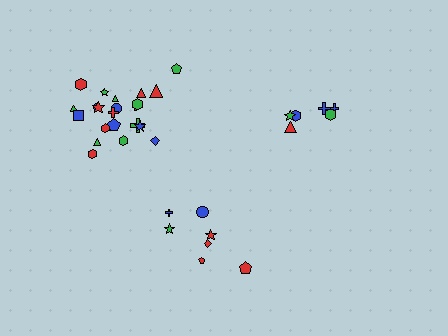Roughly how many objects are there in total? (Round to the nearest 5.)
Roughly 35 objects in total.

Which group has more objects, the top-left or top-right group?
The top-left group.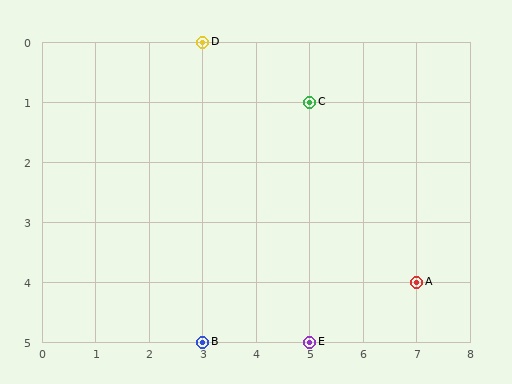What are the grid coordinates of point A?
Point A is at grid coordinates (7, 4).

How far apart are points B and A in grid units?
Points B and A are 4 columns and 1 row apart (about 4.1 grid units diagonally).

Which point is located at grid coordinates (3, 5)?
Point B is at (3, 5).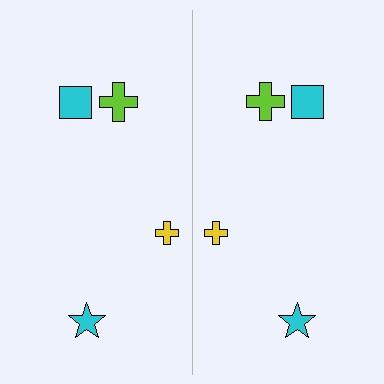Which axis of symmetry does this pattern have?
The pattern has a vertical axis of symmetry running through the center of the image.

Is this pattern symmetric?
Yes, this pattern has bilateral (reflection) symmetry.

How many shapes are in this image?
There are 8 shapes in this image.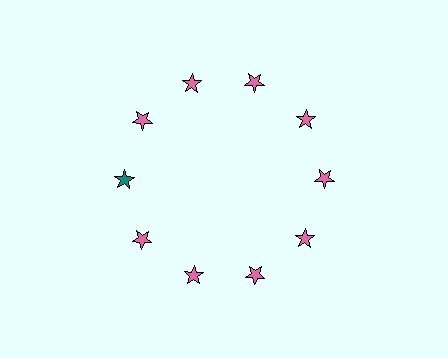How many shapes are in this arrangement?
There are 10 shapes arranged in a ring pattern.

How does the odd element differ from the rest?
It has a different color: teal instead of pink.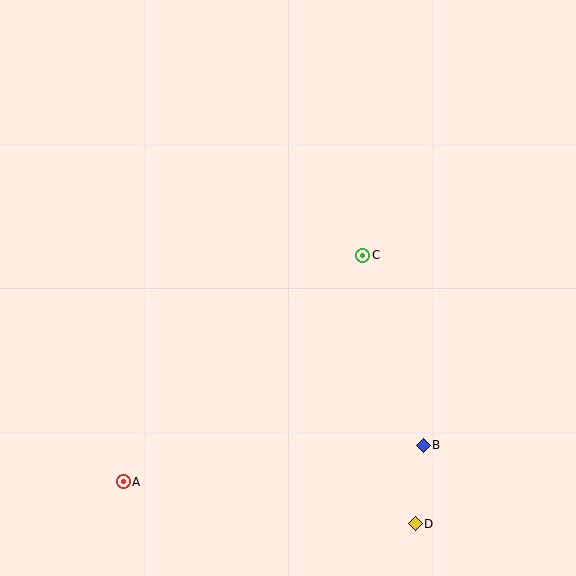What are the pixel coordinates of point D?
Point D is at (415, 524).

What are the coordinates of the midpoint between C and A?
The midpoint between C and A is at (243, 369).